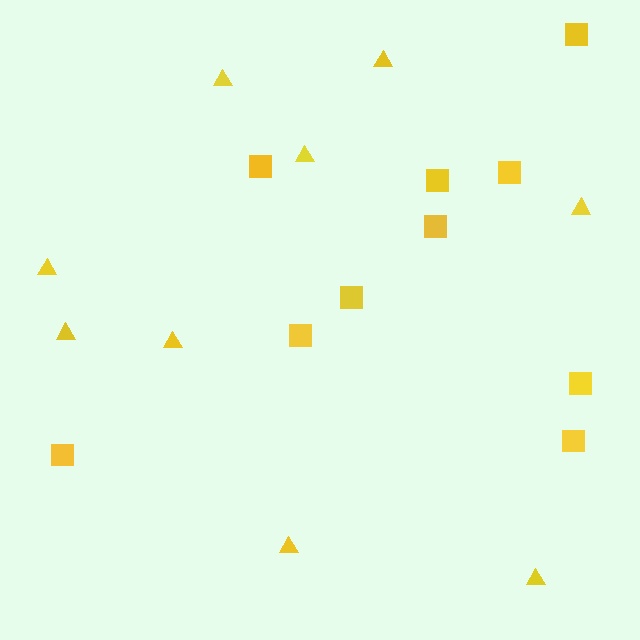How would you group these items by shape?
There are 2 groups: one group of squares (10) and one group of triangles (9).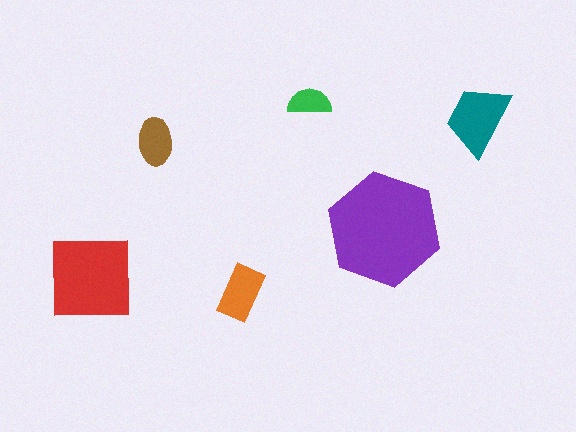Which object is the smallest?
The green semicircle.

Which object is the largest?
The purple hexagon.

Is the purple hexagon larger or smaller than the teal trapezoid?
Larger.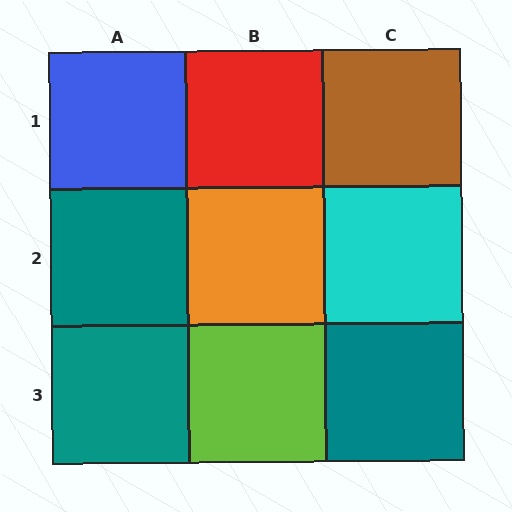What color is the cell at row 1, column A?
Blue.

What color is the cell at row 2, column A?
Teal.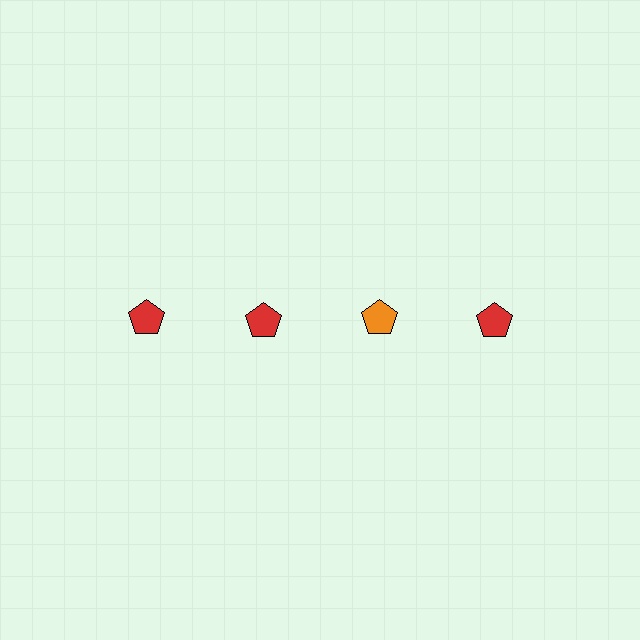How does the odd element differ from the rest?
It has a different color: orange instead of red.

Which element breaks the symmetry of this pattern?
The orange pentagon in the top row, center column breaks the symmetry. All other shapes are red pentagons.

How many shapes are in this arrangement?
There are 4 shapes arranged in a grid pattern.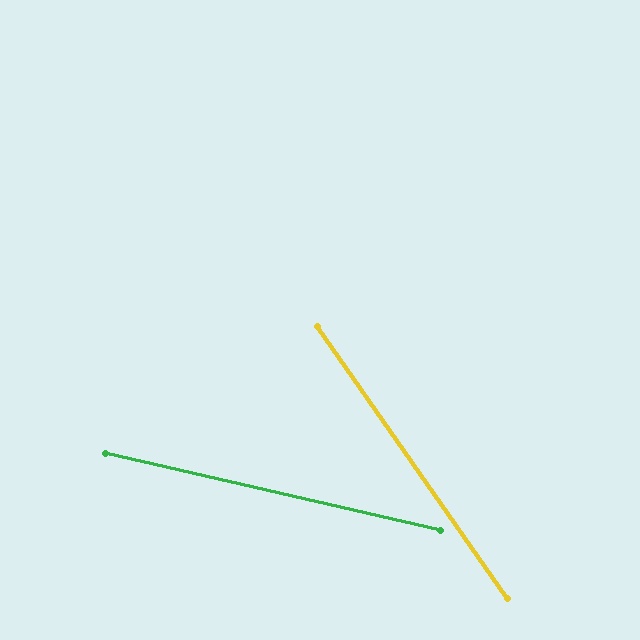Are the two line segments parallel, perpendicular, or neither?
Neither parallel nor perpendicular — they differ by about 42°.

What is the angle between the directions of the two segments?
Approximately 42 degrees.